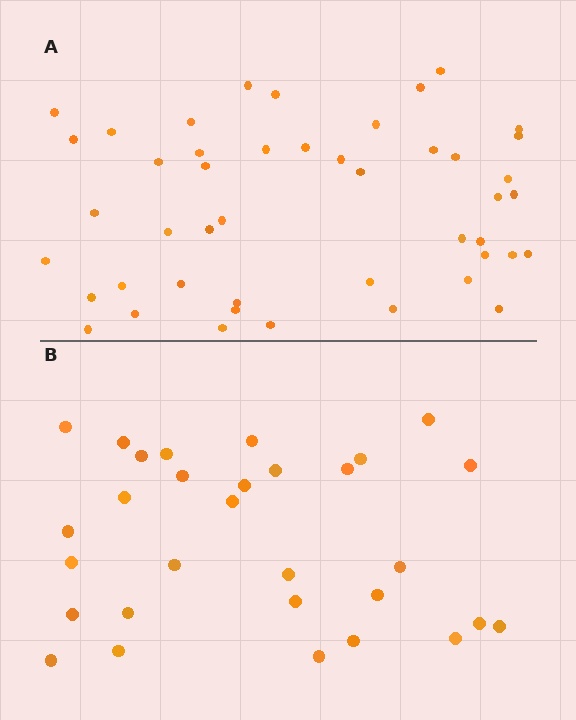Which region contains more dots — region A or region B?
Region A (the top region) has more dots.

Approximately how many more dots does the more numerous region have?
Region A has approximately 15 more dots than region B.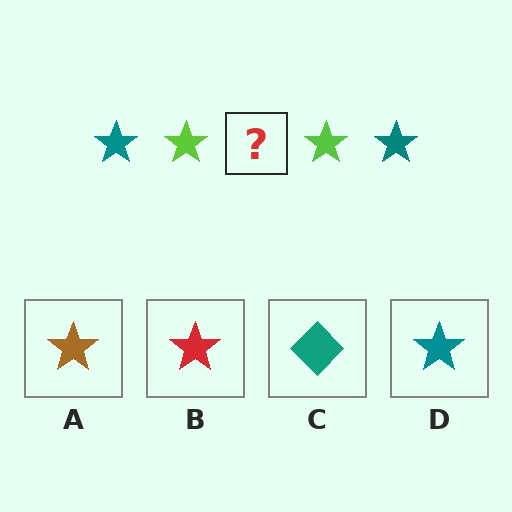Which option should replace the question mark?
Option D.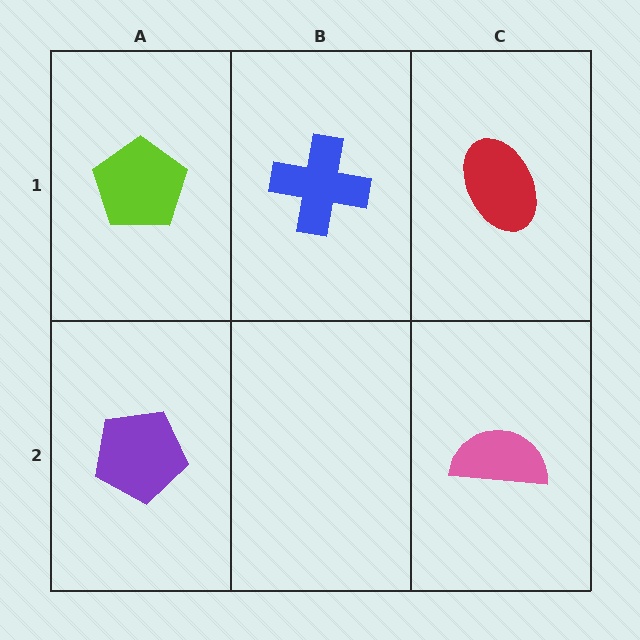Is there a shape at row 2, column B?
No, that cell is empty.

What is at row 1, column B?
A blue cross.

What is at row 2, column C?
A pink semicircle.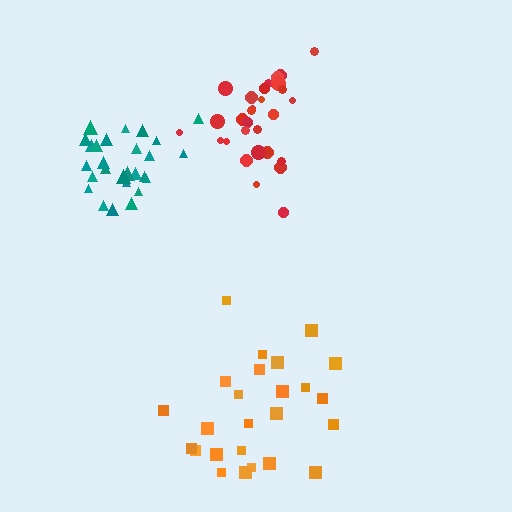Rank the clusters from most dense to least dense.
red, teal, orange.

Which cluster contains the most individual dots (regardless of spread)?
Red (30).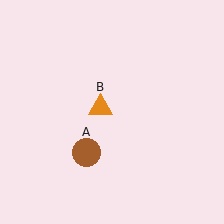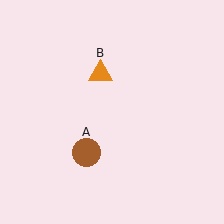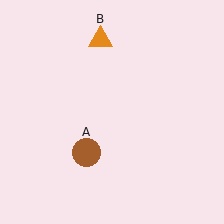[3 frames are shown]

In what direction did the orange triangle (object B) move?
The orange triangle (object B) moved up.